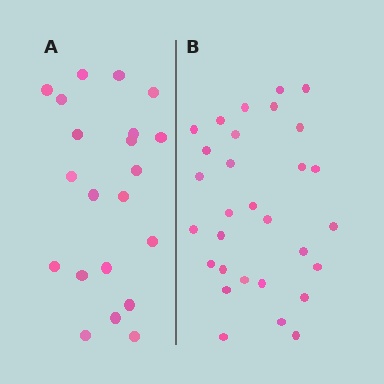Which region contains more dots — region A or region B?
Region B (the right region) has more dots.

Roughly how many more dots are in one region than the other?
Region B has roughly 8 or so more dots than region A.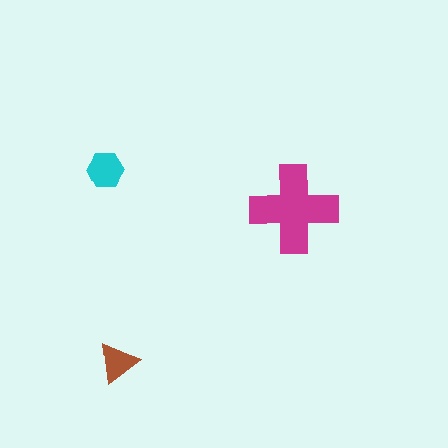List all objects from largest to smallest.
The magenta cross, the cyan hexagon, the brown triangle.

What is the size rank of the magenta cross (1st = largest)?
1st.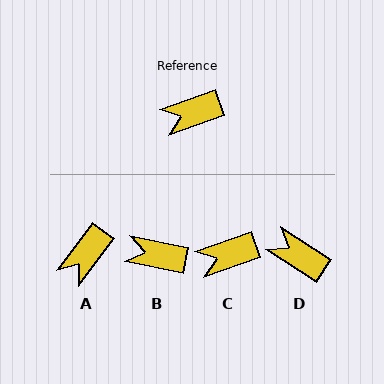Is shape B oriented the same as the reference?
No, it is off by about 31 degrees.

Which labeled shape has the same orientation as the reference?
C.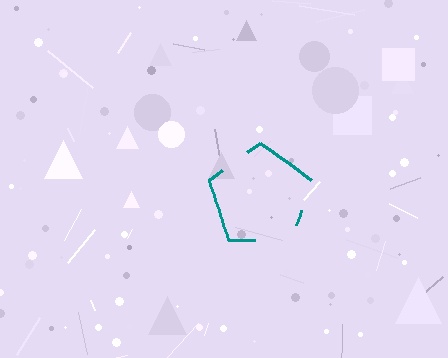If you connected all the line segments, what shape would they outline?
They would outline a pentagon.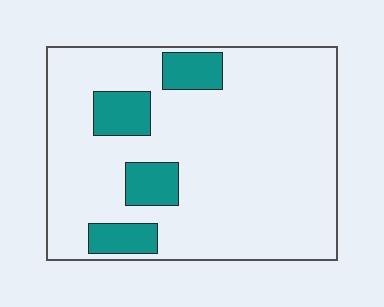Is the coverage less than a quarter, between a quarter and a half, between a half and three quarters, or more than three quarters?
Less than a quarter.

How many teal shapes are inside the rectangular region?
4.